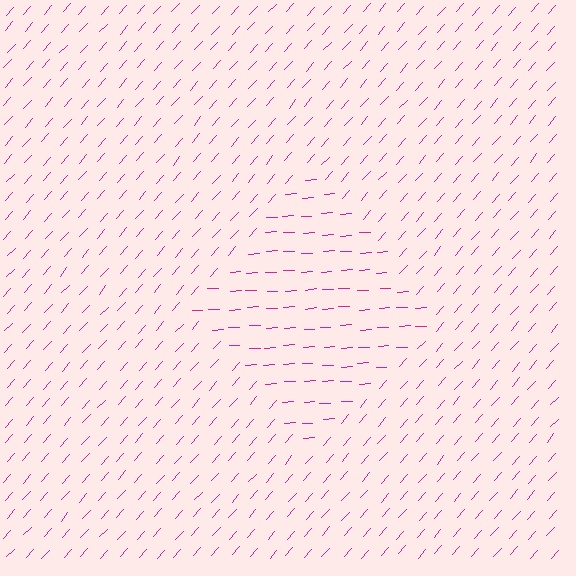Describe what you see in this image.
The image is filled with small magenta line segments. A diamond region in the image has lines oriented differently from the surrounding lines, creating a visible texture boundary.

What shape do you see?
I see a diamond.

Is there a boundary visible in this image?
Yes, there is a texture boundary formed by a change in line orientation.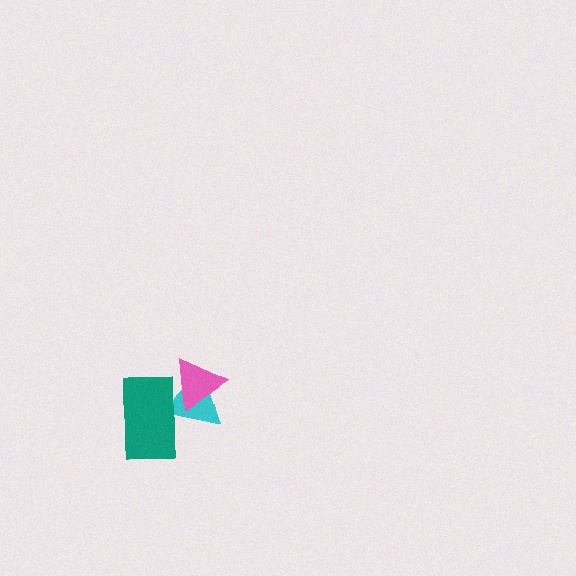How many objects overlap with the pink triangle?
2 objects overlap with the pink triangle.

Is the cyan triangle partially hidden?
Yes, it is partially covered by another shape.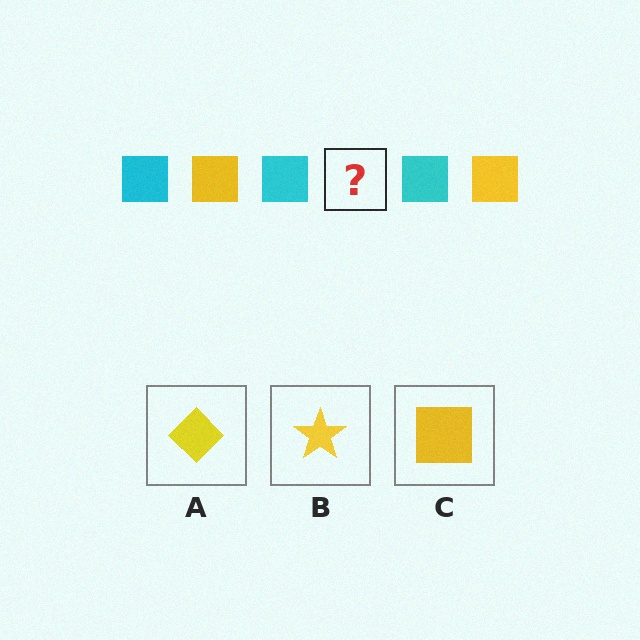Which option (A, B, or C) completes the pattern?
C.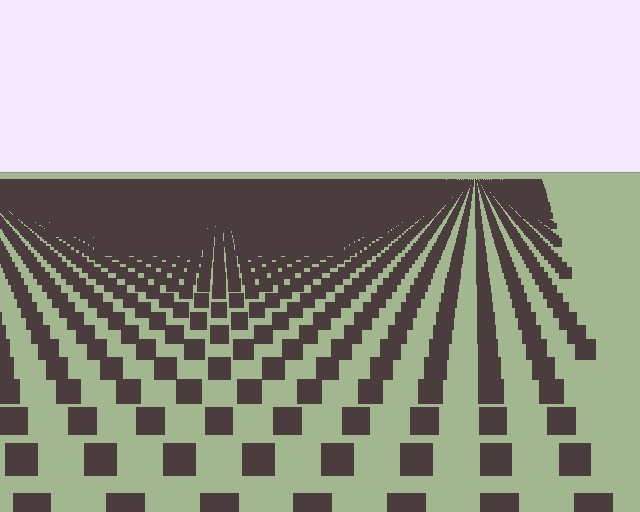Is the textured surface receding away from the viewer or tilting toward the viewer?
The surface is receding away from the viewer. Texture elements get smaller and denser toward the top.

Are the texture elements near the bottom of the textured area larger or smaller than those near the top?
Larger. Near the bottom, elements are closer to the viewer and appear at a bigger on-screen size.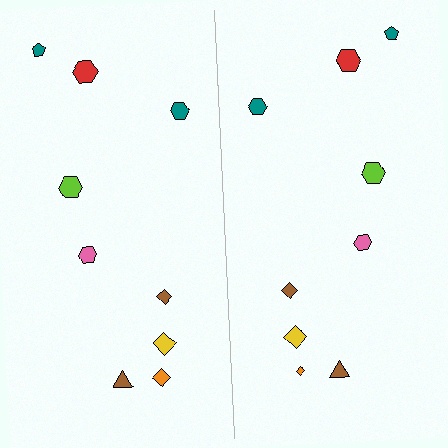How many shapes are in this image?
There are 18 shapes in this image.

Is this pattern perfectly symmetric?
No, the pattern is not perfectly symmetric. The orange diamond on the right side has a different size than its mirror counterpart.